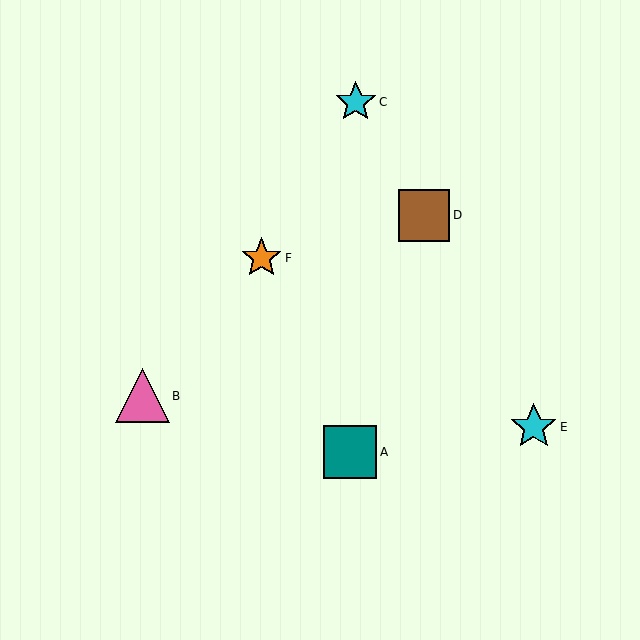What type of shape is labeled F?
Shape F is an orange star.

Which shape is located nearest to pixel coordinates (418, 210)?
The brown square (labeled D) at (424, 215) is nearest to that location.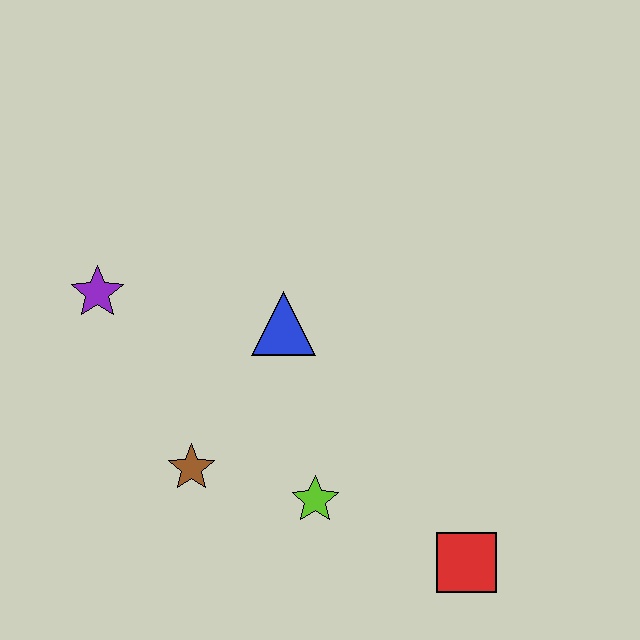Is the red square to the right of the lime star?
Yes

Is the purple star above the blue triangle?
Yes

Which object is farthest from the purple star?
The red square is farthest from the purple star.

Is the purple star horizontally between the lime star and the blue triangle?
No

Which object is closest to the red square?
The lime star is closest to the red square.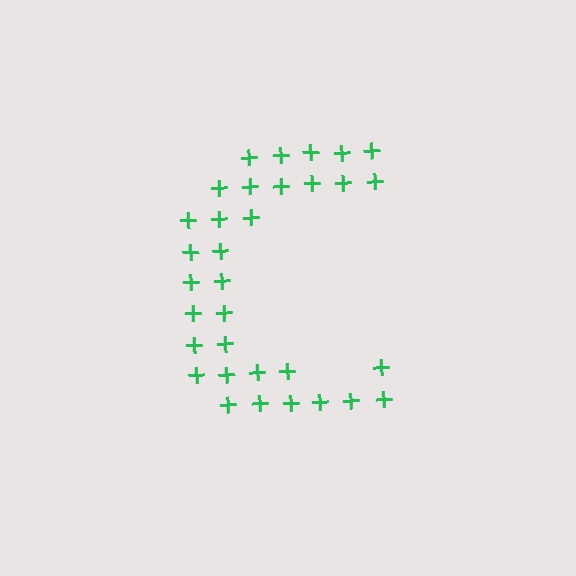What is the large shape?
The large shape is the letter C.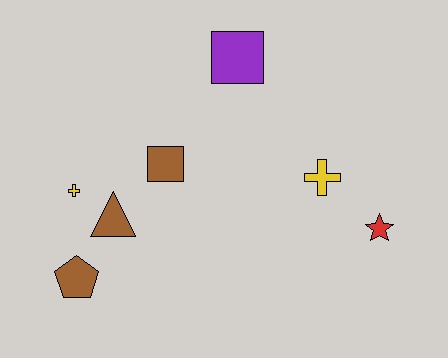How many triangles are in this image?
There is 1 triangle.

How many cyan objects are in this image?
There are no cyan objects.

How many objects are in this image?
There are 7 objects.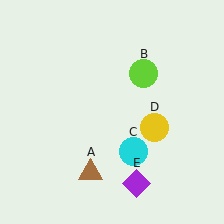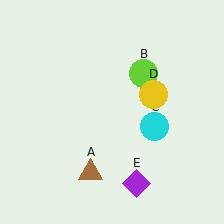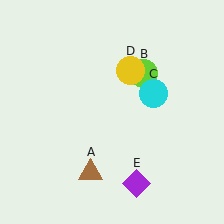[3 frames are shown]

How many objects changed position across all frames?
2 objects changed position: cyan circle (object C), yellow circle (object D).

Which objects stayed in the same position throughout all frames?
Brown triangle (object A) and lime circle (object B) and purple diamond (object E) remained stationary.